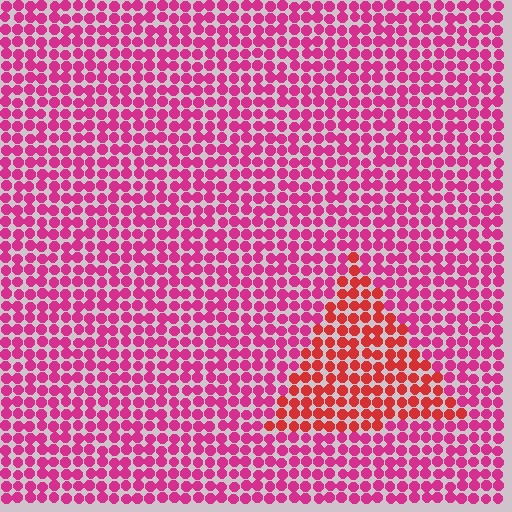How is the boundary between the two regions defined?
The boundary is defined purely by a slight shift in hue (about 33 degrees). Spacing, size, and orientation are identical on both sides.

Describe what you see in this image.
The image is filled with small magenta elements in a uniform arrangement. A triangle-shaped region is visible where the elements are tinted to a slightly different hue, forming a subtle color boundary.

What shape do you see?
I see a triangle.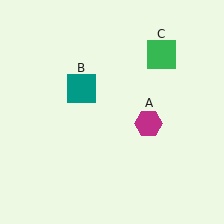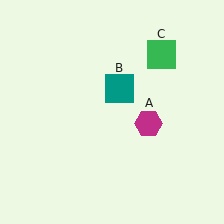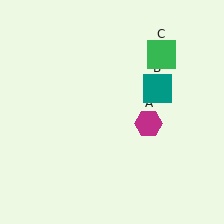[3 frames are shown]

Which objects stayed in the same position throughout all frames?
Magenta hexagon (object A) and green square (object C) remained stationary.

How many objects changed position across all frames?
1 object changed position: teal square (object B).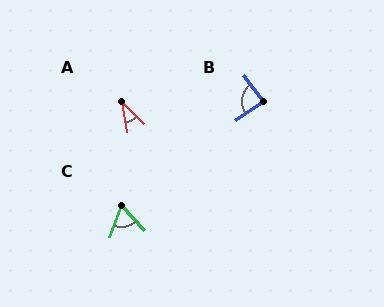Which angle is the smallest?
A, at approximately 36 degrees.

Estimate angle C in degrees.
Approximately 62 degrees.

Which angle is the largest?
B, at approximately 88 degrees.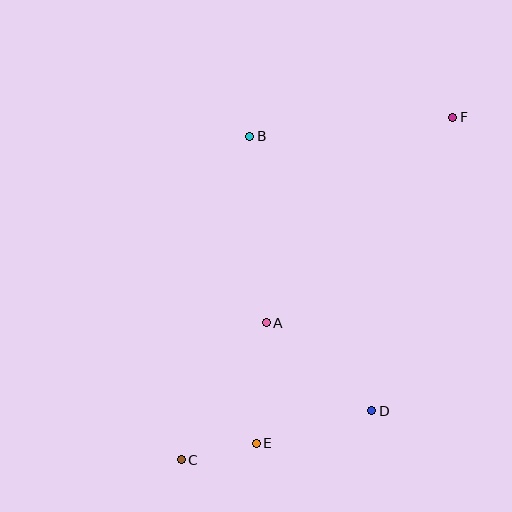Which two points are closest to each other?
Points C and E are closest to each other.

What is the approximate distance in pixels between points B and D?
The distance between B and D is approximately 300 pixels.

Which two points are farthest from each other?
Points C and F are farthest from each other.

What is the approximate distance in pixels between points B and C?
The distance between B and C is approximately 331 pixels.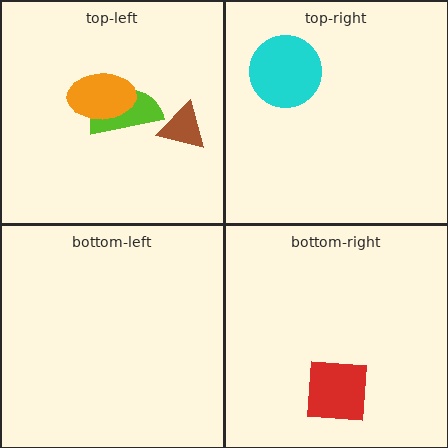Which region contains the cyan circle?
The top-right region.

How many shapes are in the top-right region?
1.